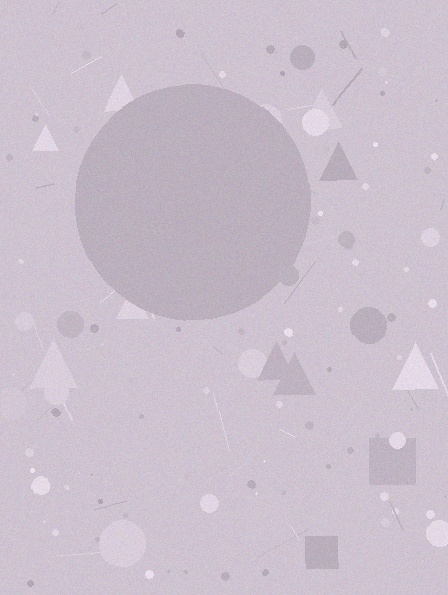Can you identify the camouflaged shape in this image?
The camouflaged shape is a circle.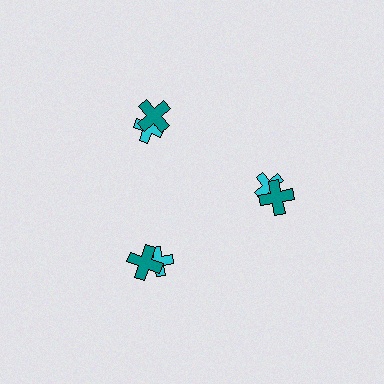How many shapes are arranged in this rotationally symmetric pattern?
There are 6 shapes, arranged in 3 groups of 2.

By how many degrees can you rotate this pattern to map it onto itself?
The pattern maps onto itself every 120 degrees of rotation.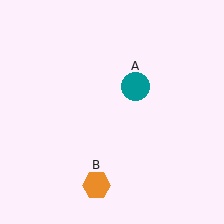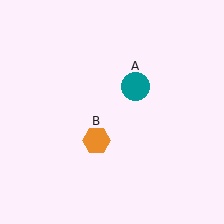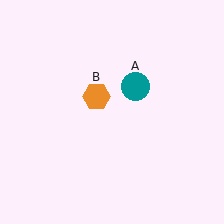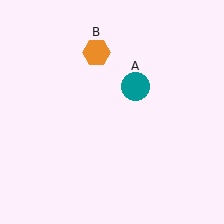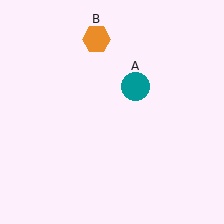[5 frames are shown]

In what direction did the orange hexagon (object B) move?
The orange hexagon (object B) moved up.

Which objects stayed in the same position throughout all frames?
Teal circle (object A) remained stationary.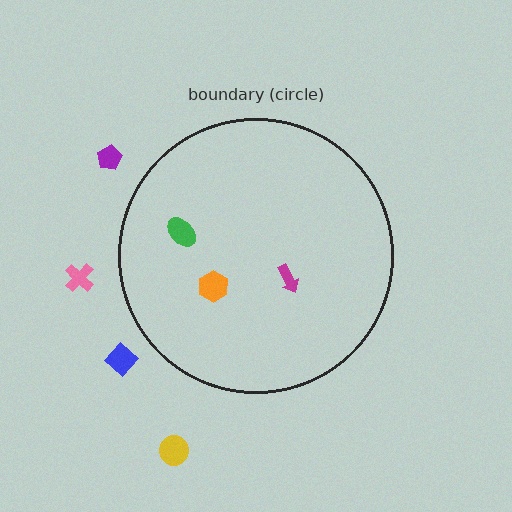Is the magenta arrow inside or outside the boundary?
Inside.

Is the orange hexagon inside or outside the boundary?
Inside.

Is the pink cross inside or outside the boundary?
Outside.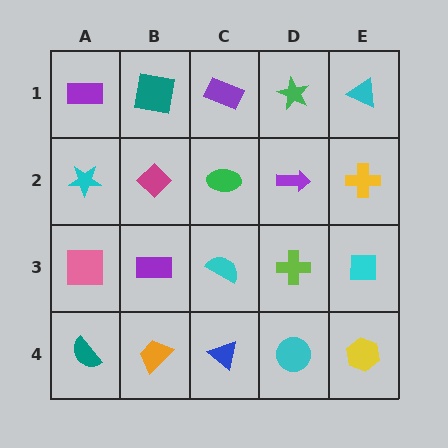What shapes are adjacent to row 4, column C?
A cyan semicircle (row 3, column C), an orange trapezoid (row 4, column B), a cyan circle (row 4, column D).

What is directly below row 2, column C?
A cyan semicircle.